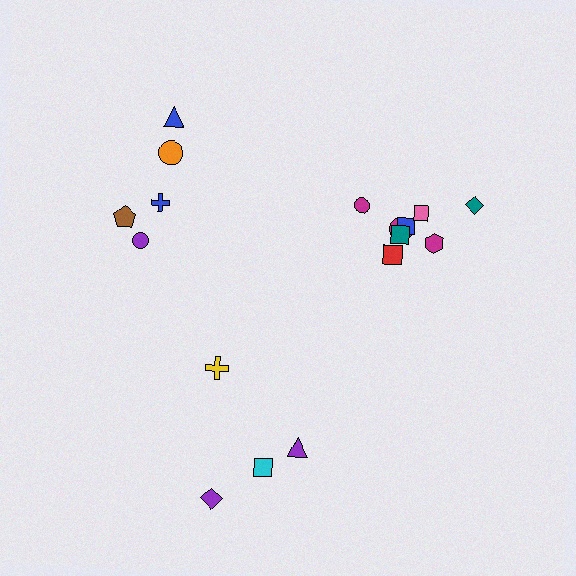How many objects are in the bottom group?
There are 4 objects.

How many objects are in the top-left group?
There are 5 objects.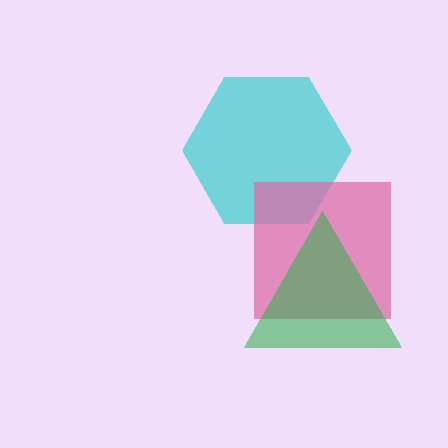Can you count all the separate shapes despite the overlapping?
Yes, there are 3 separate shapes.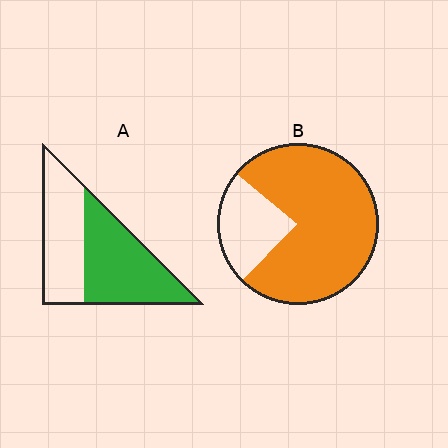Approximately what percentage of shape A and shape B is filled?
A is approximately 55% and B is approximately 75%.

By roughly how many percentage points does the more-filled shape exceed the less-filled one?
By roughly 20 percentage points (B over A).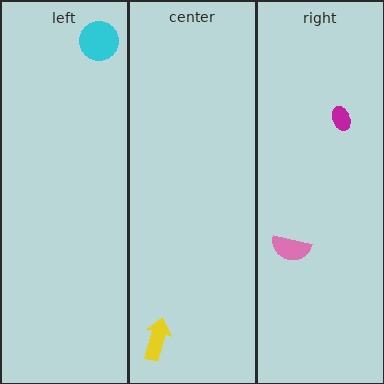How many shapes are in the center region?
1.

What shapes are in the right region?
The magenta ellipse, the pink semicircle.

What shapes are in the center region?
The yellow arrow.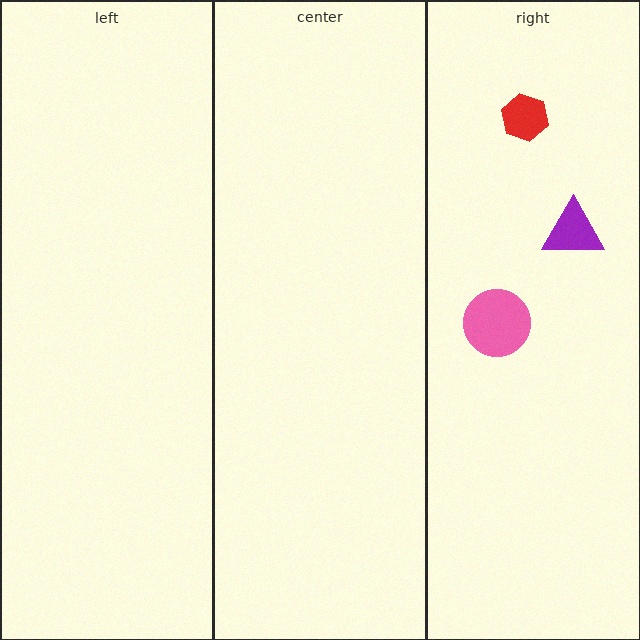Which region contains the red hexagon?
The right region.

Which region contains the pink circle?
The right region.